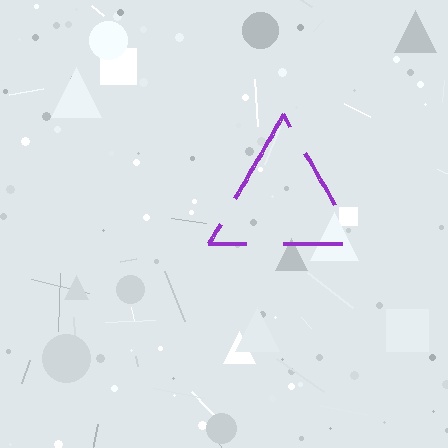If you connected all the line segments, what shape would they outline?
They would outline a triangle.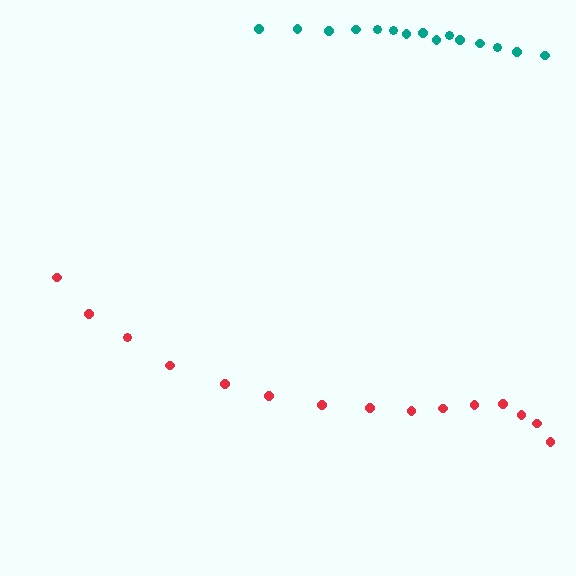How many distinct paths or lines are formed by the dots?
There are 2 distinct paths.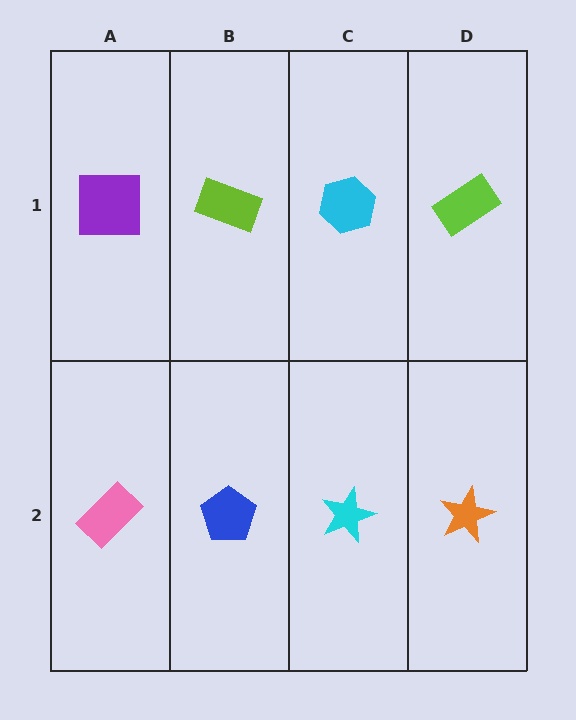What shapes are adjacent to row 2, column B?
A lime rectangle (row 1, column B), a pink rectangle (row 2, column A), a cyan star (row 2, column C).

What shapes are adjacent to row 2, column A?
A purple square (row 1, column A), a blue pentagon (row 2, column B).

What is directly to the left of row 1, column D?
A cyan hexagon.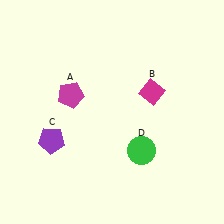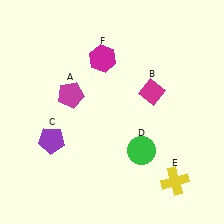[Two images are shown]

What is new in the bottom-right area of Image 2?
A yellow cross (E) was added in the bottom-right area of Image 2.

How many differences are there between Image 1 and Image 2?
There are 2 differences between the two images.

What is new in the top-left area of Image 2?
A magenta hexagon (F) was added in the top-left area of Image 2.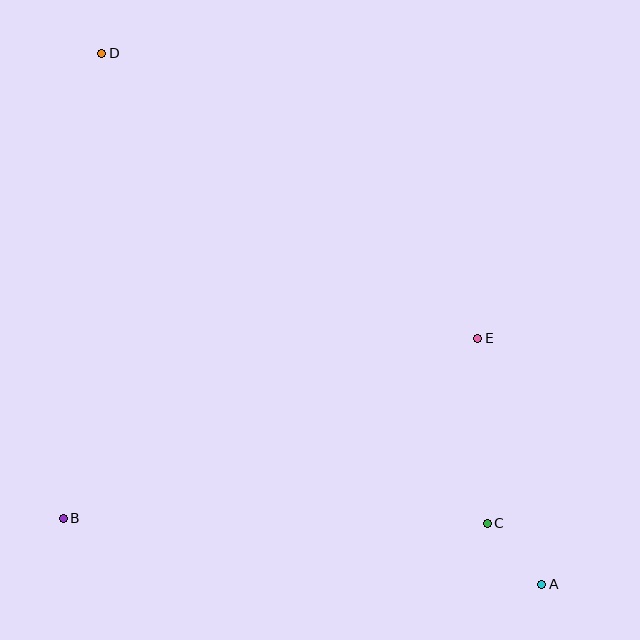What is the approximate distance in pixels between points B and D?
The distance between B and D is approximately 467 pixels.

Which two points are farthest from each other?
Points A and D are farthest from each other.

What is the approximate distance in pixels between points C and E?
The distance between C and E is approximately 185 pixels.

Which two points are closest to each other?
Points A and C are closest to each other.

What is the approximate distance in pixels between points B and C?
The distance between B and C is approximately 424 pixels.